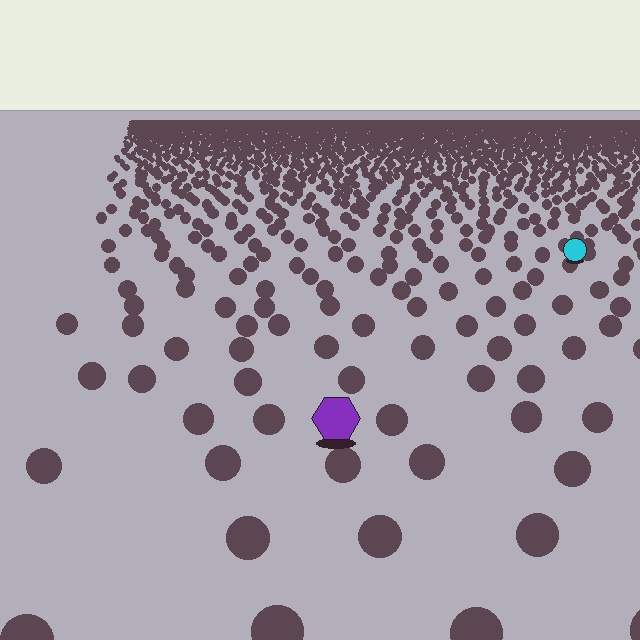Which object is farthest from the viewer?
The cyan circle is farthest from the viewer. It appears smaller and the ground texture around it is denser.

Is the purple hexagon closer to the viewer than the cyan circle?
Yes. The purple hexagon is closer — you can tell from the texture gradient: the ground texture is coarser near it.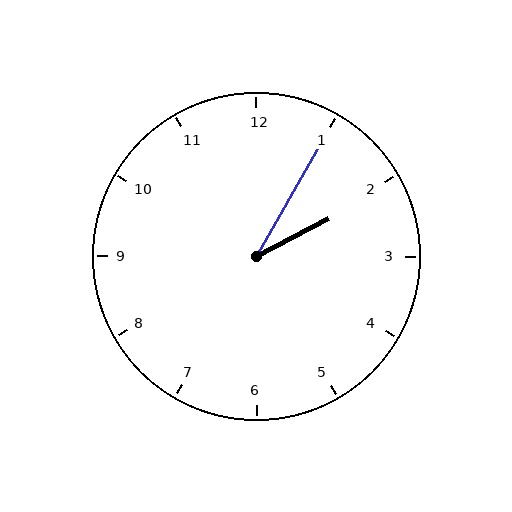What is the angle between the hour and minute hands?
Approximately 32 degrees.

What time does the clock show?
2:05.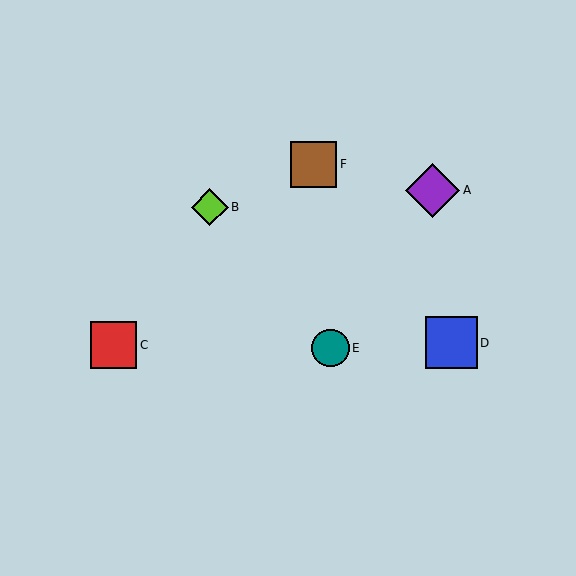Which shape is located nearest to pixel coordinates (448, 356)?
The blue square (labeled D) at (451, 343) is nearest to that location.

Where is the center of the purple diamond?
The center of the purple diamond is at (433, 190).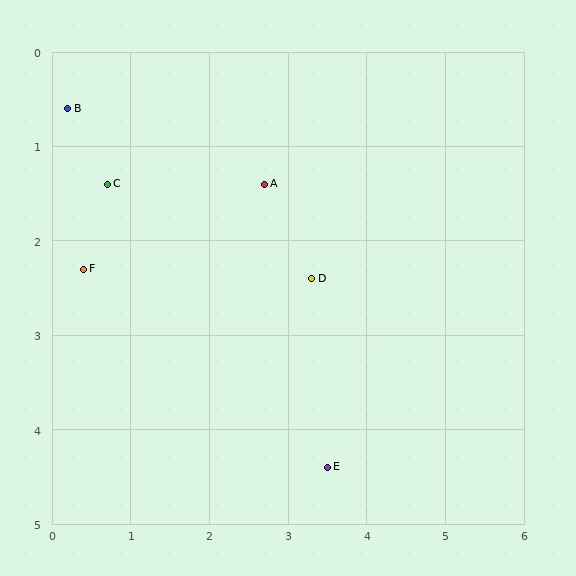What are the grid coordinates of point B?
Point B is at approximately (0.2, 0.6).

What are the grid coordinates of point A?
Point A is at approximately (2.7, 1.4).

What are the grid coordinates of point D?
Point D is at approximately (3.3, 2.4).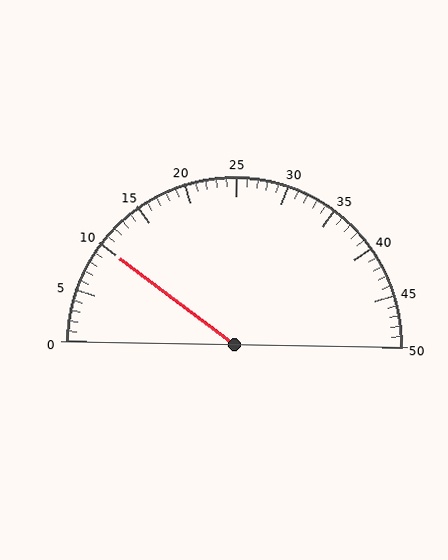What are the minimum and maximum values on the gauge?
The gauge ranges from 0 to 50.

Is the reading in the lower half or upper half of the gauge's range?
The reading is in the lower half of the range (0 to 50).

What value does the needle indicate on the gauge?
The needle indicates approximately 10.